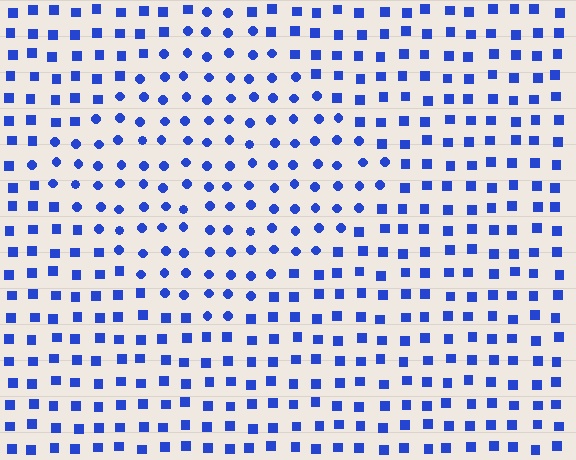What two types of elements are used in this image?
The image uses circles inside the diamond region and squares outside it.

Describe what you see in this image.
The image is filled with small blue elements arranged in a uniform grid. A diamond-shaped region contains circles, while the surrounding area contains squares. The boundary is defined purely by the change in element shape.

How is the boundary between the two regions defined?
The boundary is defined by a change in element shape: circles inside vs. squares outside. All elements share the same color and spacing.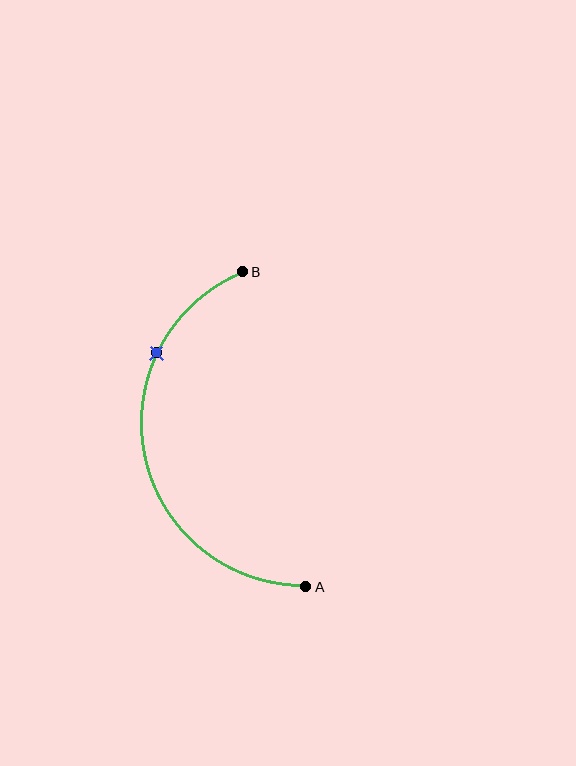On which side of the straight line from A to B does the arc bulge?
The arc bulges to the left of the straight line connecting A and B.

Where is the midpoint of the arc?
The arc midpoint is the point on the curve farthest from the straight line joining A and B. It sits to the left of that line.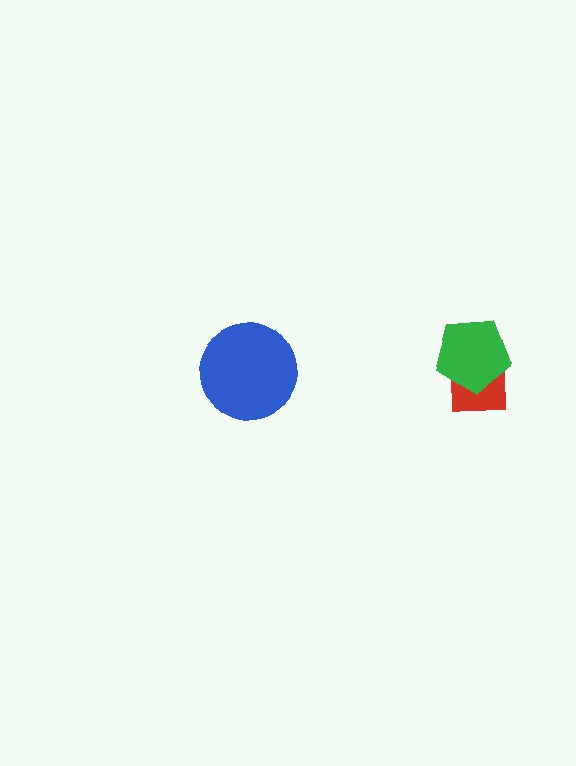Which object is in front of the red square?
The green pentagon is in front of the red square.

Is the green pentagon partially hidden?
No, no other shape covers it.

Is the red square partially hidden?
Yes, it is partially covered by another shape.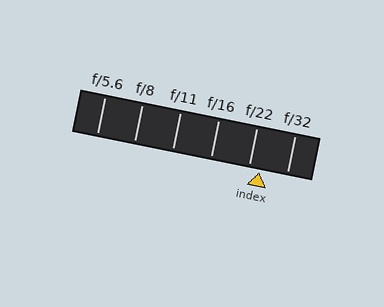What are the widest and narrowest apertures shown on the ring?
The widest aperture shown is f/5.6 and the narrowest is f/32.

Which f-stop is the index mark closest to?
The index mark is closest to f/22.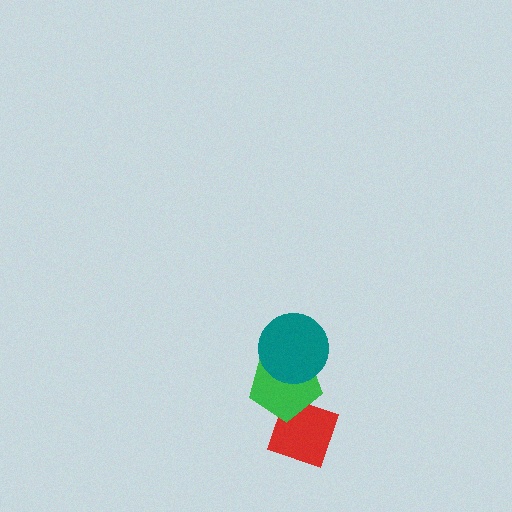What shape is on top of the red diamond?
The green pentagon is on top of the red diamond.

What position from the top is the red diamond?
The red diamond is 3rd from the top.